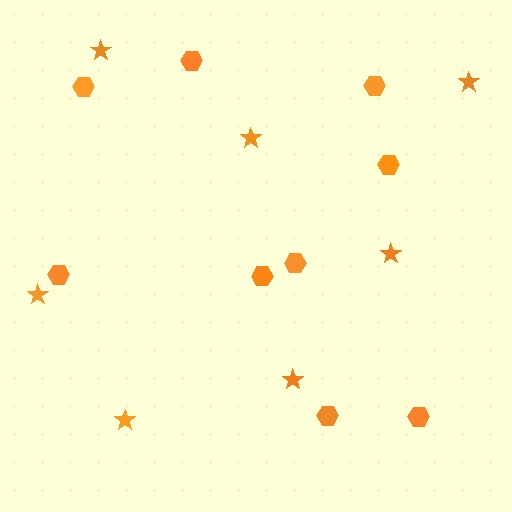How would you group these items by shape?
There are 2 groups: one group of stars (7) and one group of hexagons (9).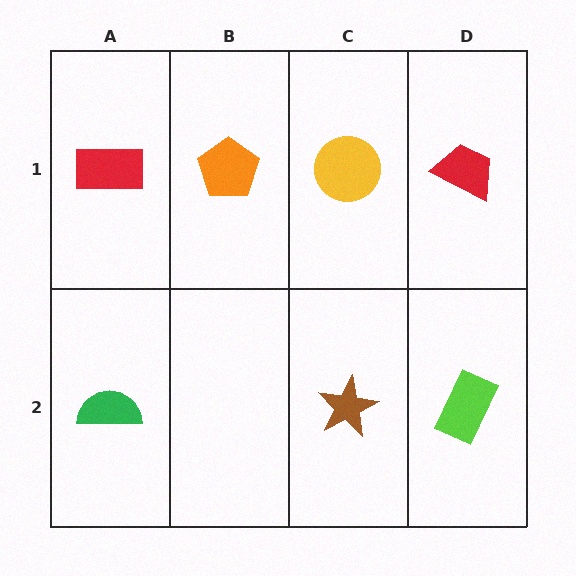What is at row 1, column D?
A red trapezoid.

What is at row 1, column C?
A yellow circle.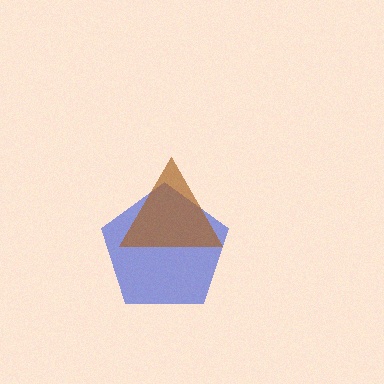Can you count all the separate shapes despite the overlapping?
Yes, there are 2 separate shapes.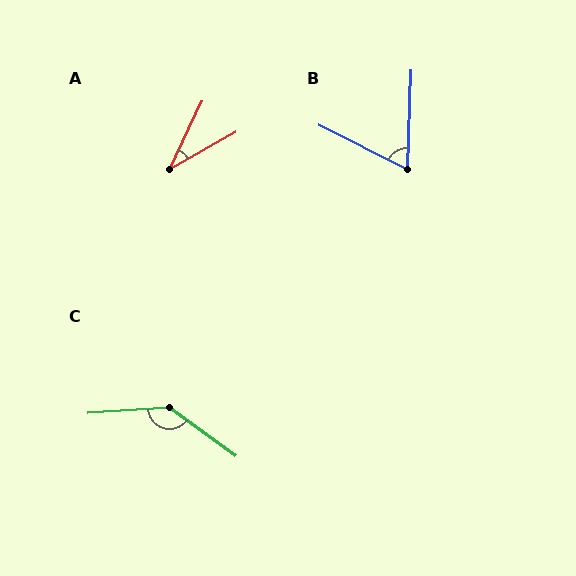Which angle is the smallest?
A, at approximately 36 degrees.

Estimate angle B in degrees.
Approximately 65 degrees.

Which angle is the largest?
C, at approximately 140 degrees.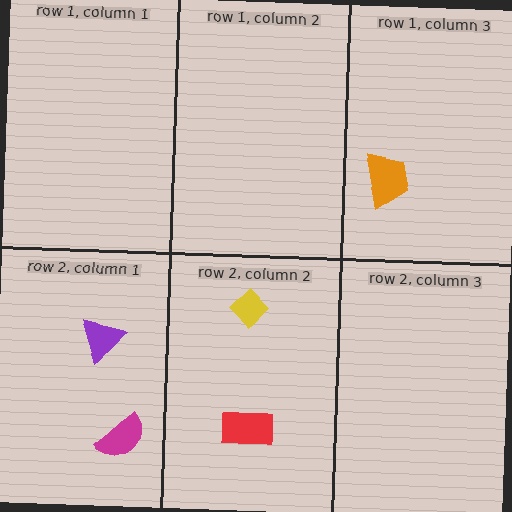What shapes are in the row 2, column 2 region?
The red rectangle, the yellow diamond.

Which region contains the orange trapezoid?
The row 1, column 3 region.